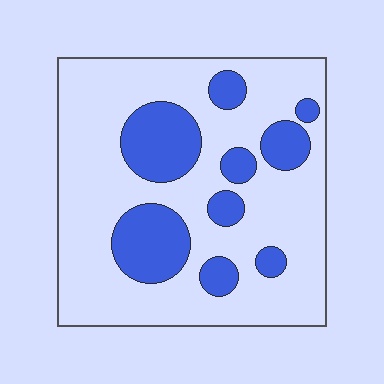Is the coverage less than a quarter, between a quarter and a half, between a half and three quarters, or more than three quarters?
Between a quarter and a half.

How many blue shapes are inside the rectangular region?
9.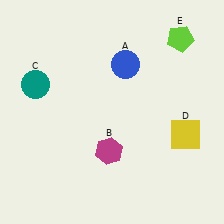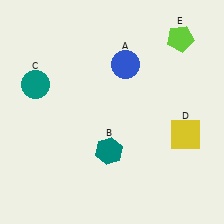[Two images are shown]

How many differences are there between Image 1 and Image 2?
There is 1 difference between the two images.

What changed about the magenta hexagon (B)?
In Image 1, B is magenta. In Image 2, it changed to teal.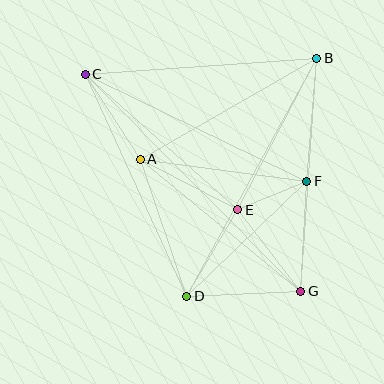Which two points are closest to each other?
Points E and F are closest to each other.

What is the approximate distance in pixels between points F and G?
The distance between F and G is approximately 110 pixels.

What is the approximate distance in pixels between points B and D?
The distance between B and D is approximately 272 pixels.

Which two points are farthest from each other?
Points C and G are farthest from each other.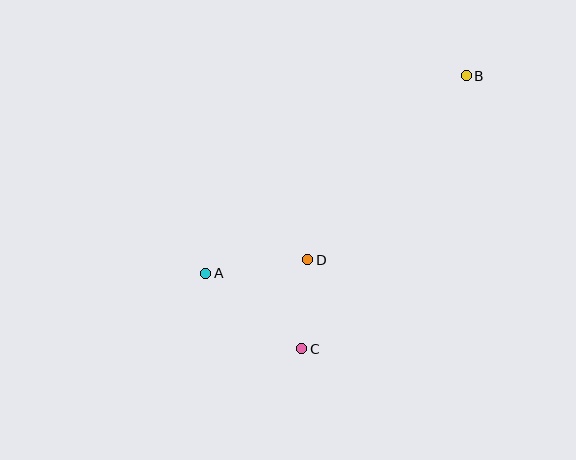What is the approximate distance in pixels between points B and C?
The distance between B and C is approximately 319 pixels.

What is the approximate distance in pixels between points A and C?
The distance between A and C is approximately 122 pixels.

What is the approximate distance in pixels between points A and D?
The distance between A and D is approximately 103 pixels.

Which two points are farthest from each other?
Points A and B are farthest from each other.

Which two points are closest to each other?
Points C and D are closest to each other.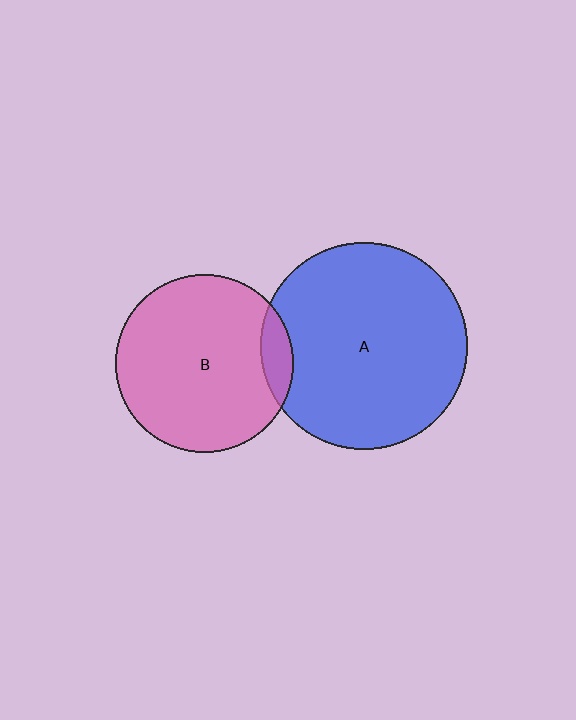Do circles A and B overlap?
Yes.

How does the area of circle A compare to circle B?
Approximately 1.4 times.